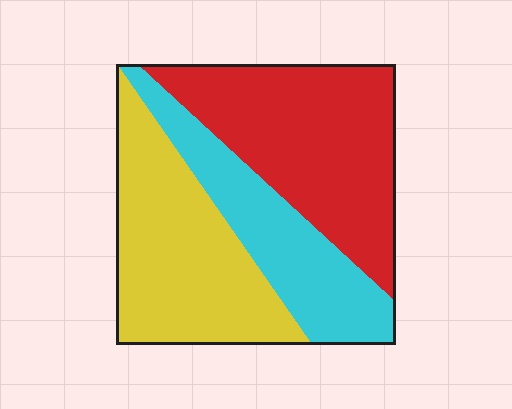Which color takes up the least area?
Cyan, at roughly 25%.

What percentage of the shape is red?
Red covers about 40% of the shape.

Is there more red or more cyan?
Red.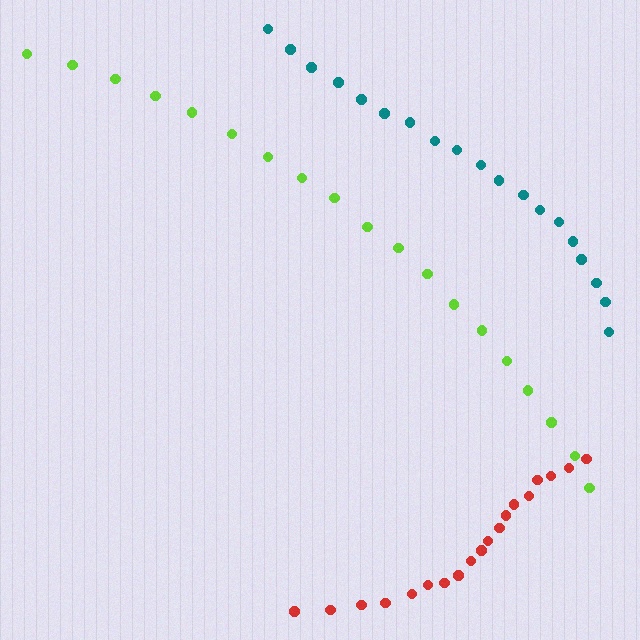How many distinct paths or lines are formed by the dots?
There are 3 distinct paths.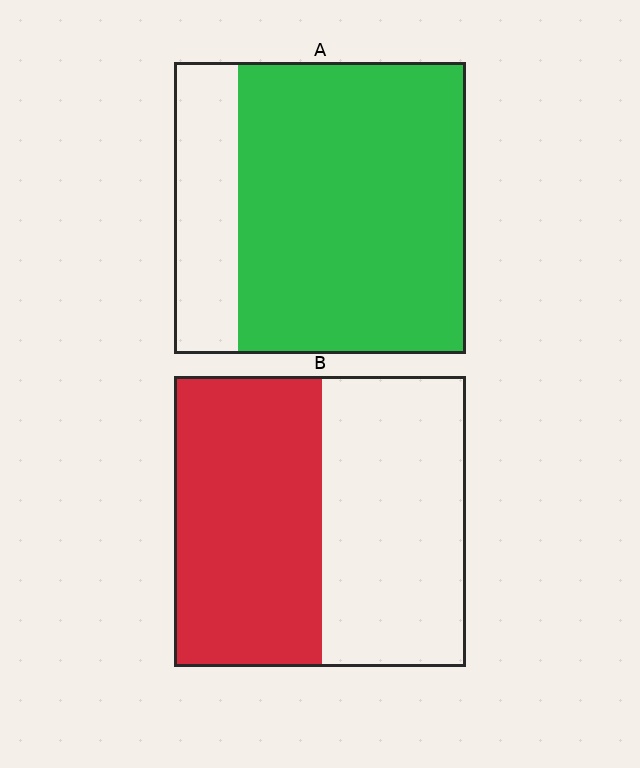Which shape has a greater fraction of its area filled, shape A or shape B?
Shape A.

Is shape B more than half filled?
Roughly half.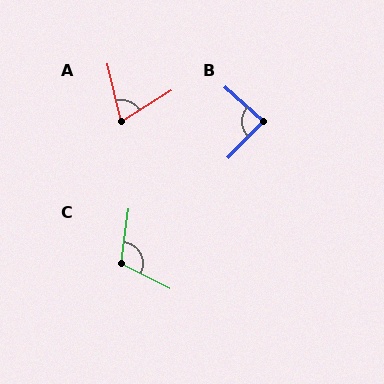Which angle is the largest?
C, at approximately 108 degrees.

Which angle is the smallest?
A, at approximately 71 degrees.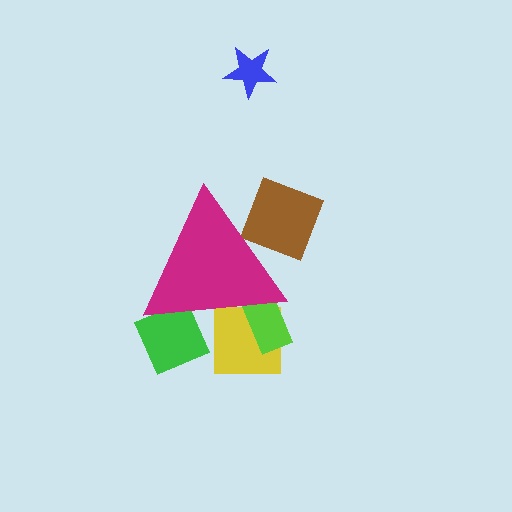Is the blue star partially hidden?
No, the blue star is fully visible.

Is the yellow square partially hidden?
Yes, the yellow square is partially hidden behind the magenta triangle.